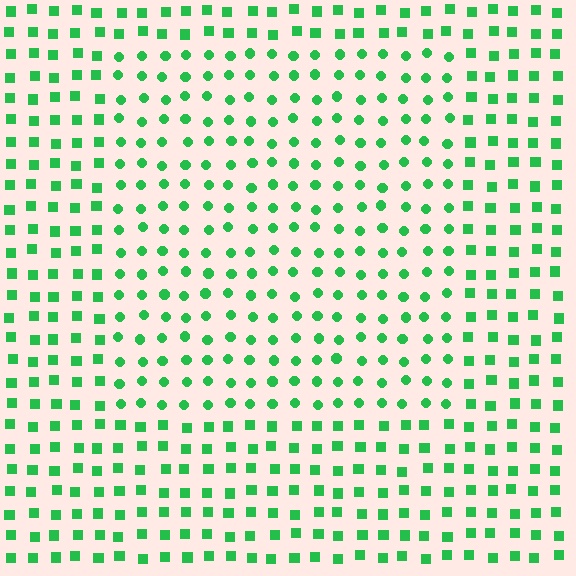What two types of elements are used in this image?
The image uses circles inside the rectangle region and squares outside it.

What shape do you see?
I see a rectangle.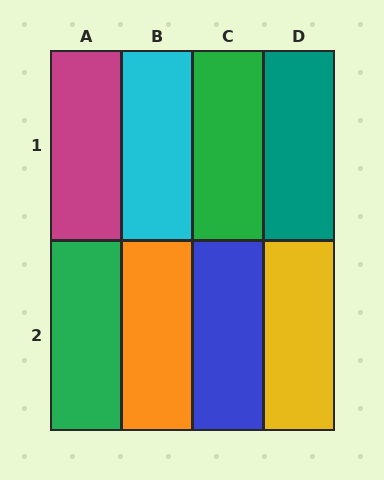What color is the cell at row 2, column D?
Yellow.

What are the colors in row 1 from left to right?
Magenta, cyan, green, teal.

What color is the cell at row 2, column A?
Green.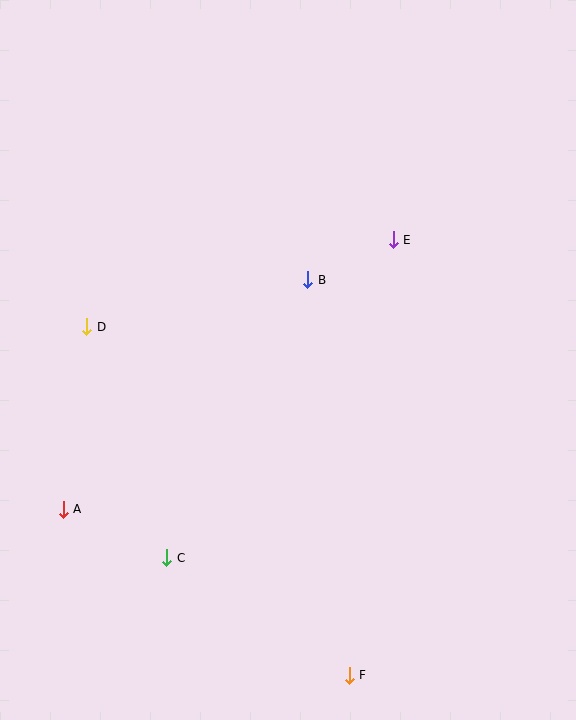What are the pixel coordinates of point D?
Point D is at (87, 327).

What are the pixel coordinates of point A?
Point A is at (63, 509).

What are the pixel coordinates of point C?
Point C is at (167, 558).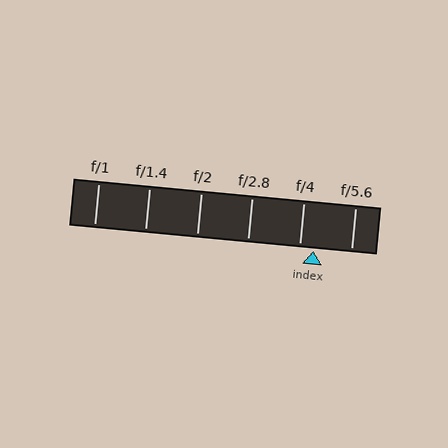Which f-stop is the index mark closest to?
The index mark is closest to f/4.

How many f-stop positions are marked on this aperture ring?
There are 6 f-stop positions marked.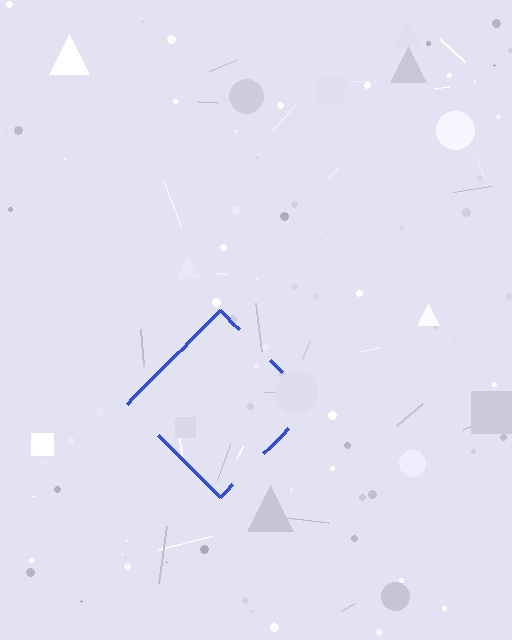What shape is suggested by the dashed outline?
The dashed outline suggests a diamond.